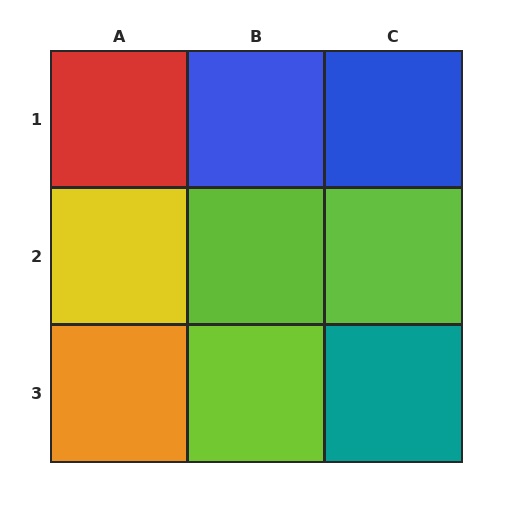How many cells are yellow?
1 cell is yellow.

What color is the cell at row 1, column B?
Blue.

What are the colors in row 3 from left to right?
Orange, lime, teal.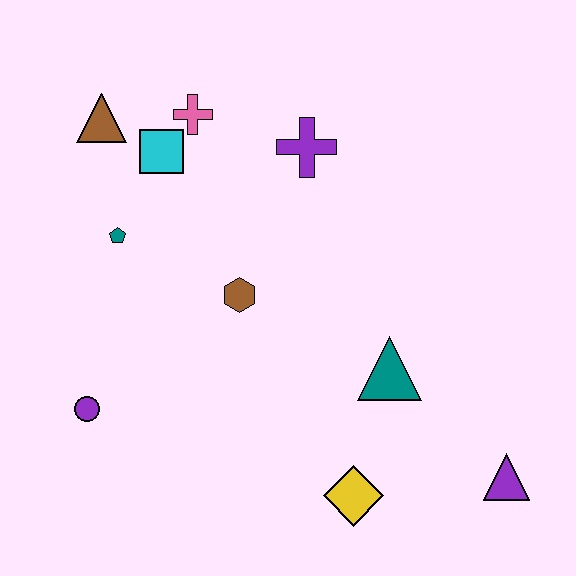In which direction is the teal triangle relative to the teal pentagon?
The teal triangle is to the right of the teal pentagon.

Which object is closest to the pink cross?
The cyan square is closest to the pink cross.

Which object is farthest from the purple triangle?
The brown triangle is farthest from the purple triangle.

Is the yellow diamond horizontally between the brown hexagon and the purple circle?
No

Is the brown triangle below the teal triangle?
No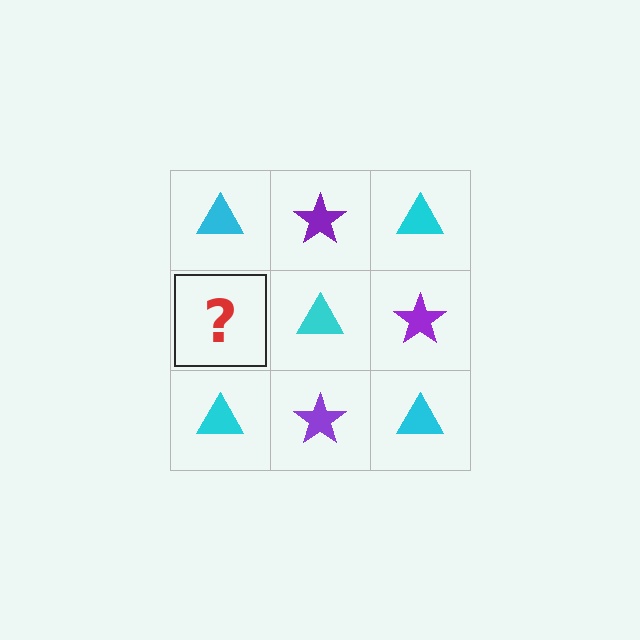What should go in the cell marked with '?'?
The missing cell should contain a purple star.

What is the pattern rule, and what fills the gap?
The rule is that it alternates cyan triangle and purple star in a checkerboard pattern. The gap should be filled with a purple star.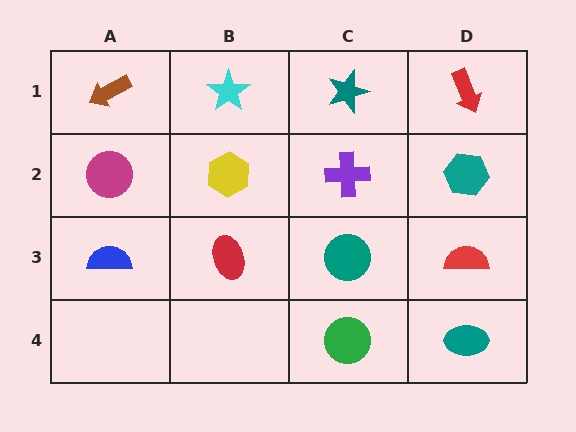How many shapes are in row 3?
4 shapes.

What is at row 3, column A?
A blue semicircle.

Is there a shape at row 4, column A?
No, that cell is empty.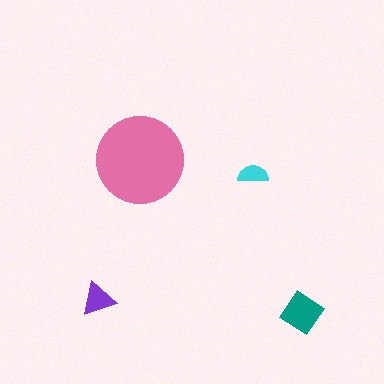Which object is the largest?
The pink circle.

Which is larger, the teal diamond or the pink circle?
The pink circle.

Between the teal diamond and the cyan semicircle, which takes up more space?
The teal diamond.